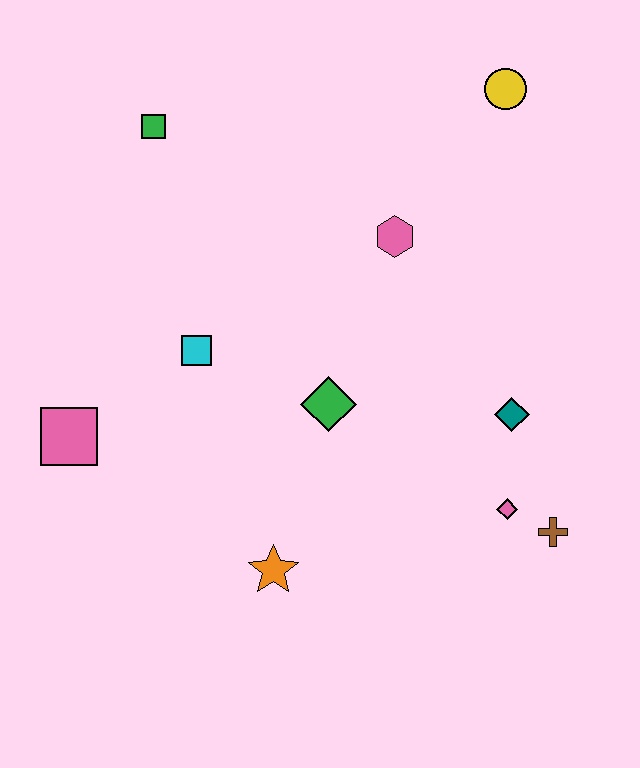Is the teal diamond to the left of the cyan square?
No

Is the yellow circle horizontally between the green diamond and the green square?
No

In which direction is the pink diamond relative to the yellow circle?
The pink diamond is below the yellow circle.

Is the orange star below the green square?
Yes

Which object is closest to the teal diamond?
The pink diamond is closest to the teal diamond.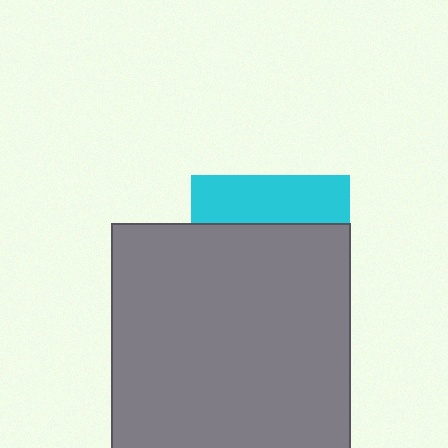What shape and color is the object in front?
The object in front is a gray rectangle.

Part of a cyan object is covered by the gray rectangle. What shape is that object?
It is a square.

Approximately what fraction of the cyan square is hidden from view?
Roughly 70% of the cyan square is hidden behind the gray rectangle.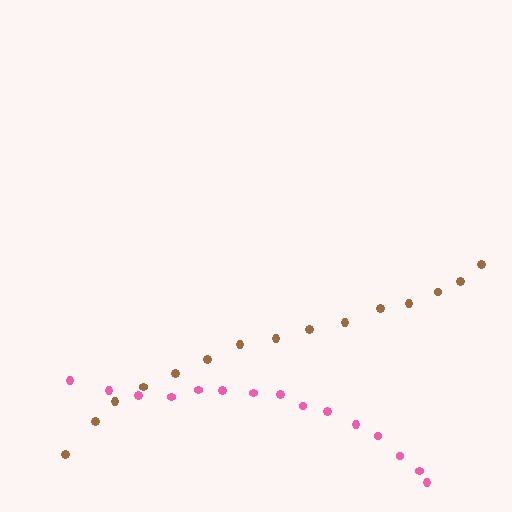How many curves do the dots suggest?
There are 2 distinct paths.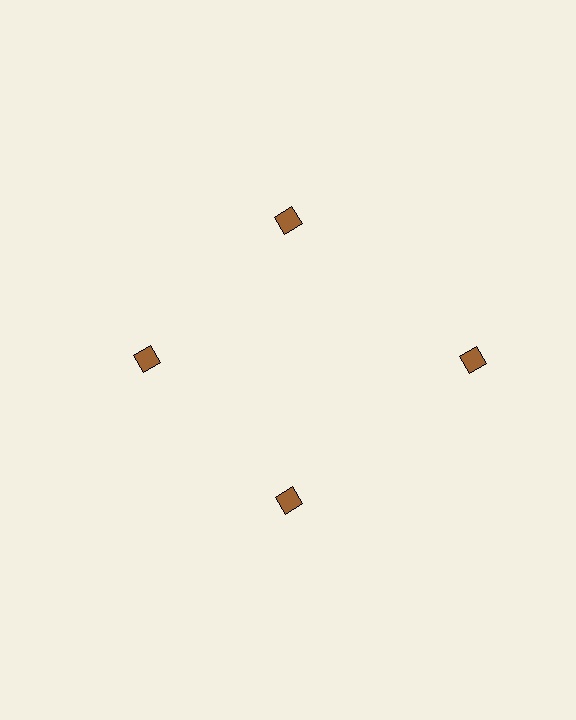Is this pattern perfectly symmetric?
No. The 4 brown diamonds are arranged in a ring, but one element near the 3 o'clock position is pushed outward from the center, breaking the 4-fold rotational symmetry.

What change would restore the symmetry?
The symmetry would be restored by moving it inward, back onto the ring so that all 4 diamonds sit at equal angles and equal distance from the center.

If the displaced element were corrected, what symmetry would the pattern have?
It would have 4-fold rotational symmetry — the pattern would map onto itself every 90 degrees.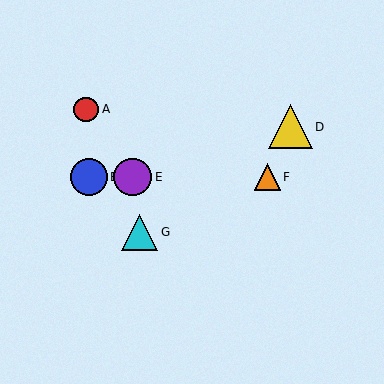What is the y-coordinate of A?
Object A is at y≈109.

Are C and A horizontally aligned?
No, C is at y≈177 and A is at y≈109.